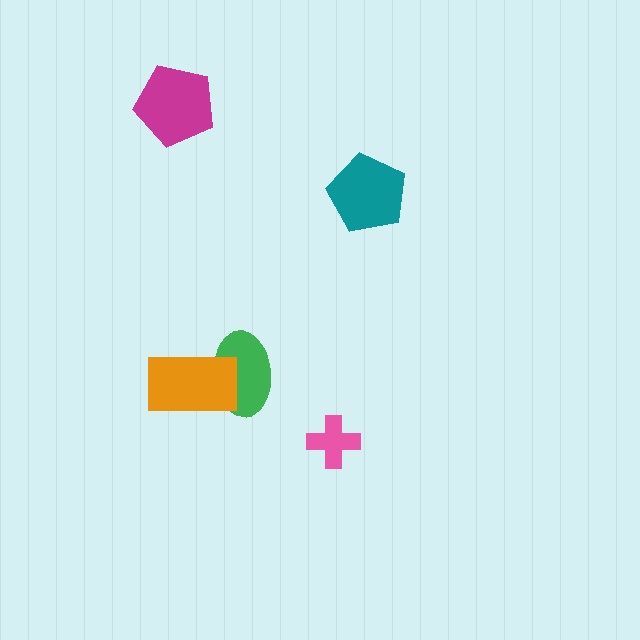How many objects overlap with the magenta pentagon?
0 objects overlap with the magenta pentagon.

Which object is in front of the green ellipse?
The orange rectangle is in front of the green ellipse.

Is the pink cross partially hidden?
No, no other shape covers it.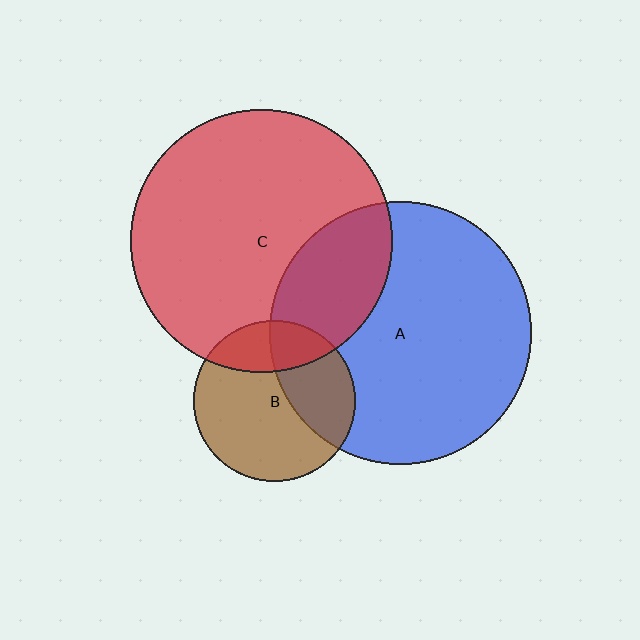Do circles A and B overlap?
Yes.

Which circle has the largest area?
Circle A (blue).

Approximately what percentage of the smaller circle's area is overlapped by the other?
Approximately 35%.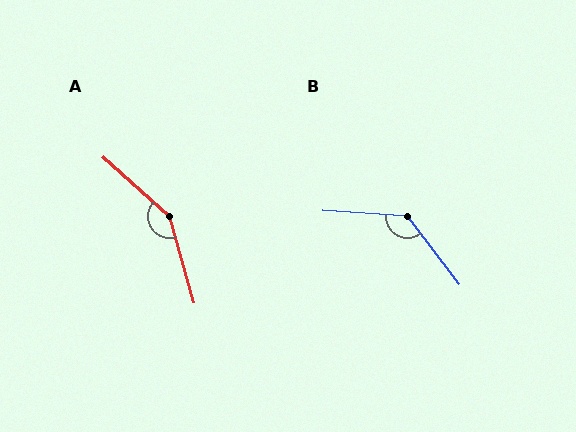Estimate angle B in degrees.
Approximately 131 degrees.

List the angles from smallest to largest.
B (131°), A (148°).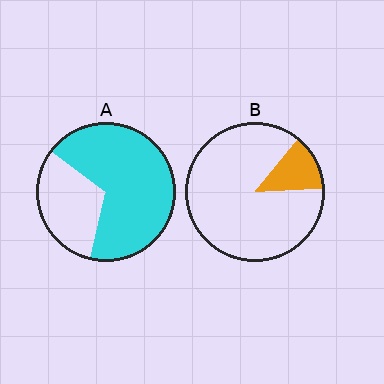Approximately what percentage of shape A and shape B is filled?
A is approximately 70% and B is approximately 15%.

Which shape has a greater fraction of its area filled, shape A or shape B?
Shape A.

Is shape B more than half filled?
No.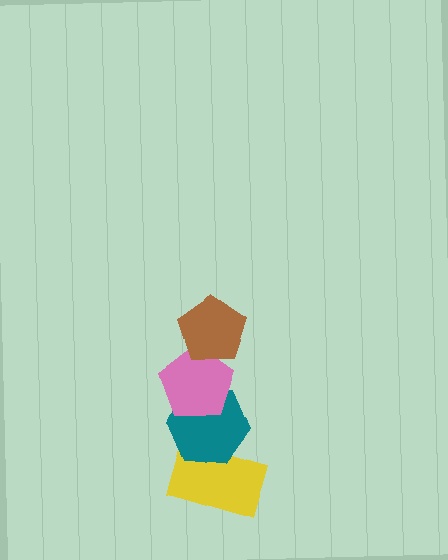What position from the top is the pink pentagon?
The pink pentagon is 2nd from the top.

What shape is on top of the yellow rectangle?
The teal hexagon is on top of the yellow rectangle.